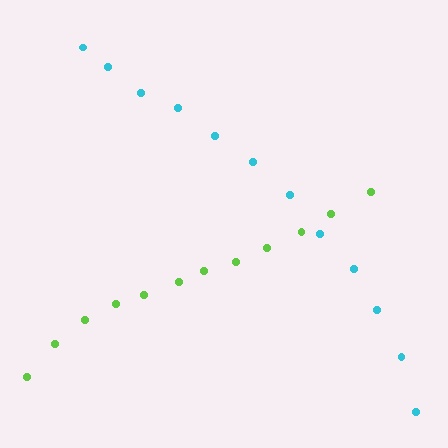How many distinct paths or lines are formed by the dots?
There are 2 distinct paths.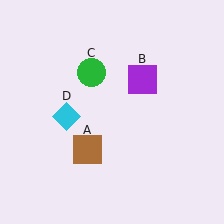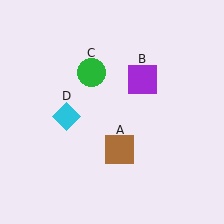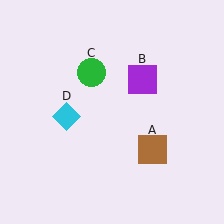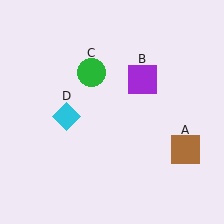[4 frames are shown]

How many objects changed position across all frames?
1 object changed position: brown square (object A).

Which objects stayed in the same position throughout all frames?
Purple square (object B) and green circle (object C) and cyan diamond (object D) remained stationary.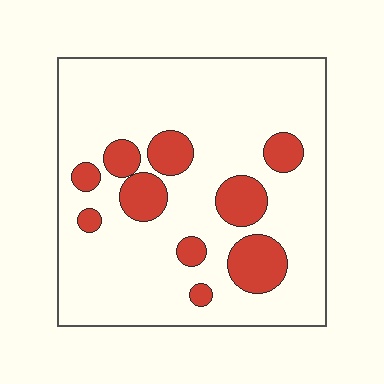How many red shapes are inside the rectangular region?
10.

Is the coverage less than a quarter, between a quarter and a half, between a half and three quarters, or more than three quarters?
Less than a quarter.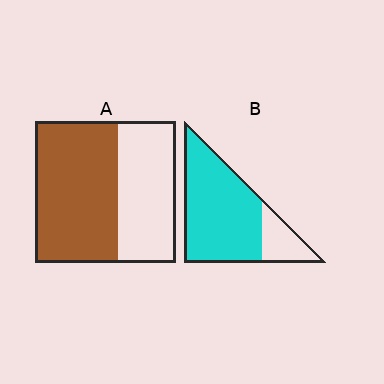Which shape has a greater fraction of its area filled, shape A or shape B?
Shape B.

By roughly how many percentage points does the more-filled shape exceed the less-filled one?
By roughly 20 percentage points (B over A).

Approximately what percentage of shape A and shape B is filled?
A is approximately 60% and B is approximately 80%.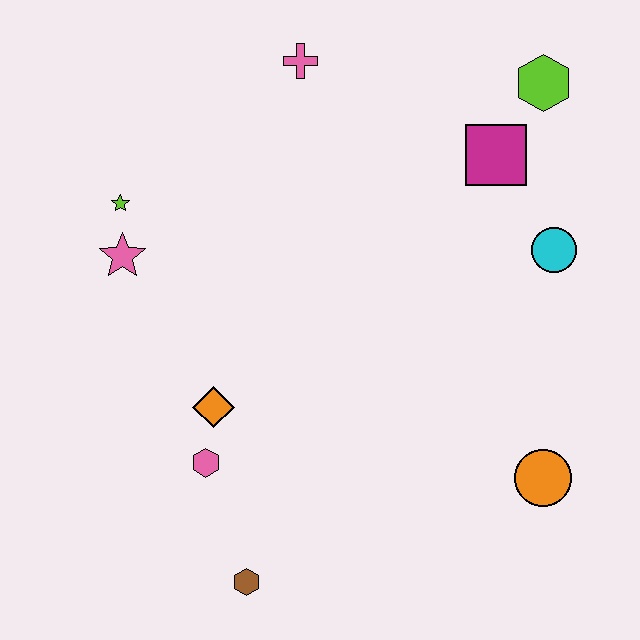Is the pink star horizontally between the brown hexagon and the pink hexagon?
No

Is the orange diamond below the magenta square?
Yes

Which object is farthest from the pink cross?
The brown hexagon is farthest from the pink cross.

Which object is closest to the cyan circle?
The magenta square is closest to the cyan circle.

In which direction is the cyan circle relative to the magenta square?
The cyan circle is below the magenta square.